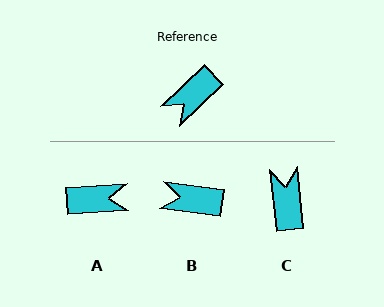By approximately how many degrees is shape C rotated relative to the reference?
Approximately 128 degrees clockwise.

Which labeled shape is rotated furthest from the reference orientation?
A, about 140 degrees away.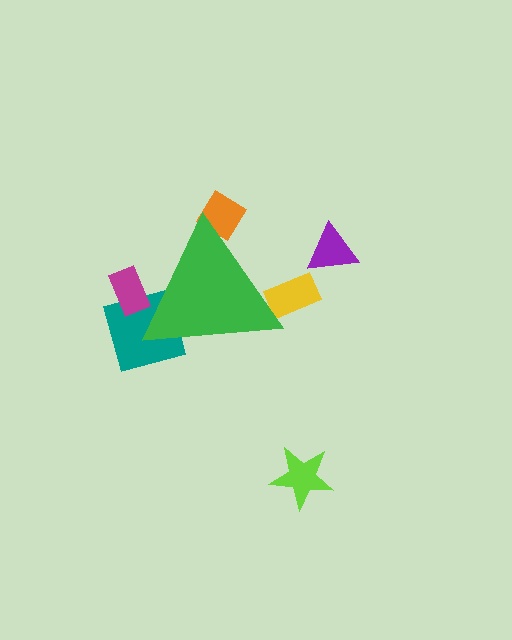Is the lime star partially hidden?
No, the lime star is fully visible.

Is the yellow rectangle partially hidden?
Yes, the yellow rectangle is partially hidden behind the green triangle.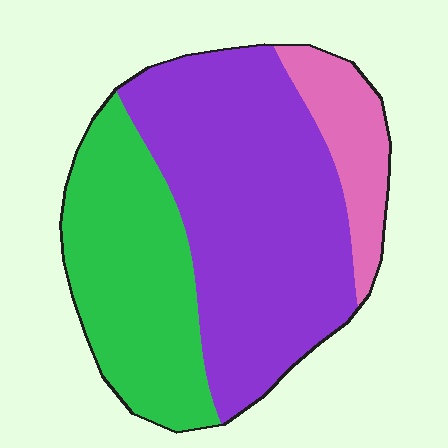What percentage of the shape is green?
Green takes up between a sixth and a third of the shape.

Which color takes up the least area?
Pink, at roughly 15%.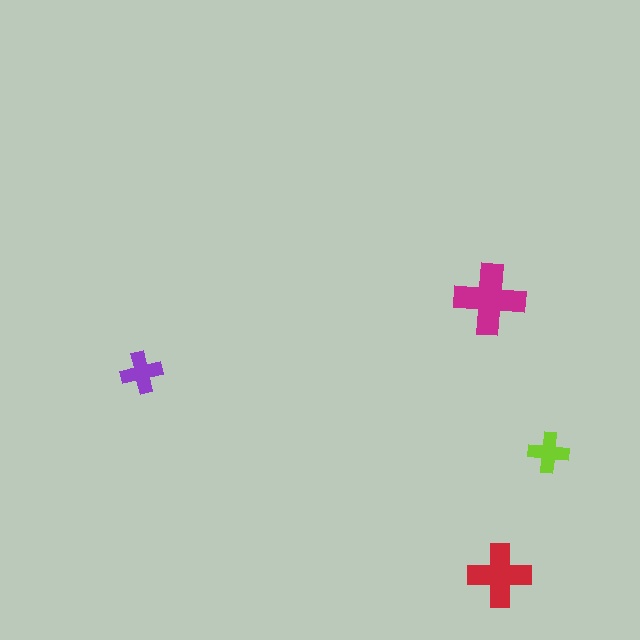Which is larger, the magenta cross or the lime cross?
The magenta one.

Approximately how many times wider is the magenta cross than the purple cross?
About 1.5 times wider.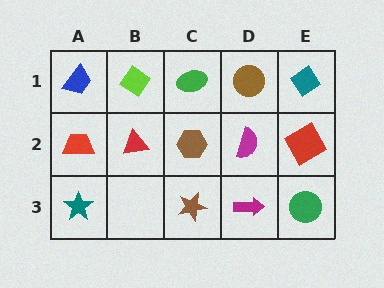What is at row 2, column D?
A magenta semicircle.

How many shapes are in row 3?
4 shapes.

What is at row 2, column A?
A red trapezoid.